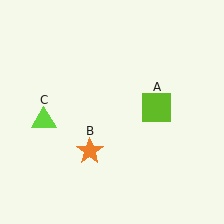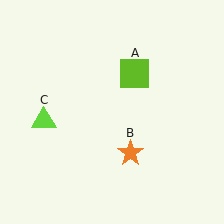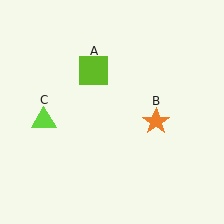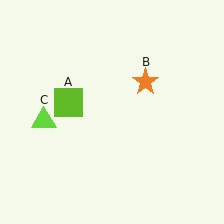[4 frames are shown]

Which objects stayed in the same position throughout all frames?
Lime triangle (object C) remained stationary.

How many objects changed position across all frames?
2 objects changed position: lime square (object A), orange star (object B).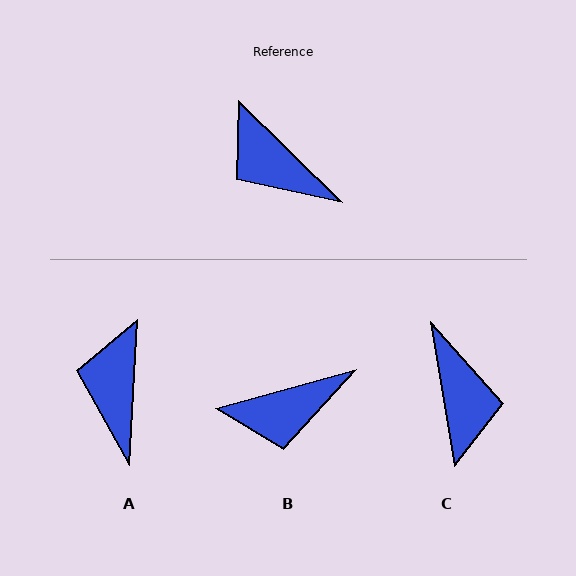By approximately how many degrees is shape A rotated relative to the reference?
Approximately 49 degrees clockwise.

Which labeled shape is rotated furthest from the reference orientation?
C, about 144 degrees away.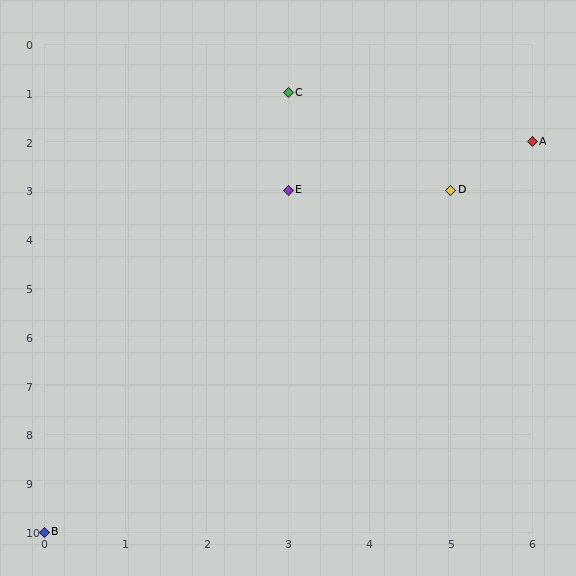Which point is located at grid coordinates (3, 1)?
Point C is at (3, 1).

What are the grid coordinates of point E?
Point E is at grid coordinates (3, 3).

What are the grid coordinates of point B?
Point B is at grid coordinates (0, 10).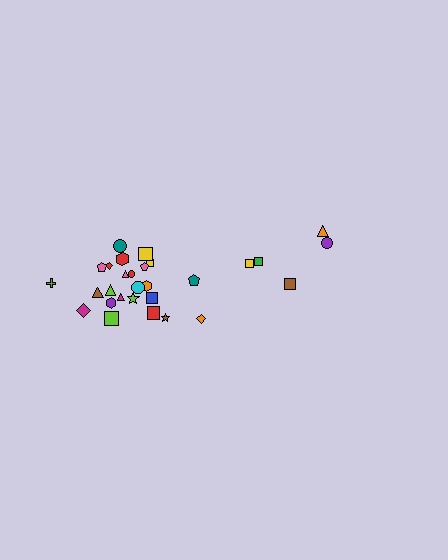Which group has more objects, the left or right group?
The left group.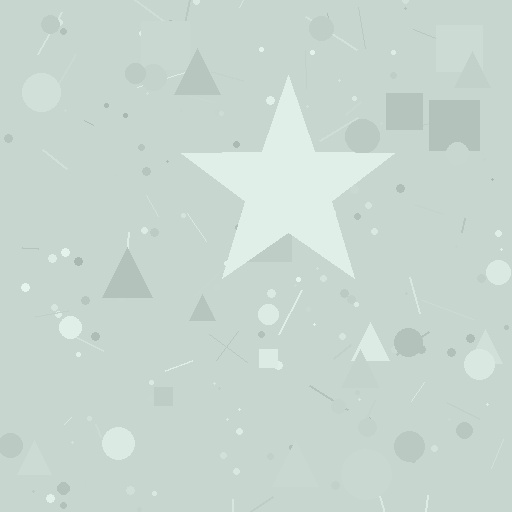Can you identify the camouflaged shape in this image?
The camouflaged shape is a star.